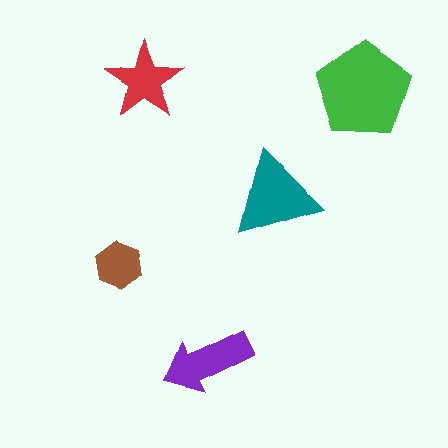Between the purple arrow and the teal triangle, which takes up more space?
The teal triangle.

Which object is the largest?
The green pentagon.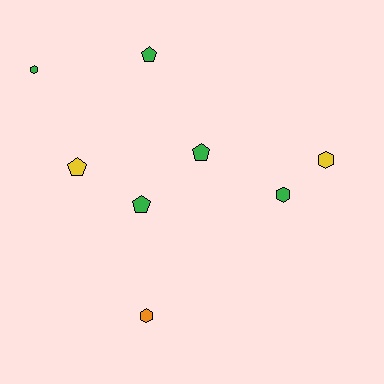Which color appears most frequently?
Green, with 5 objects.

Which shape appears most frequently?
Pentagon, with 4 objects.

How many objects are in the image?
There are 8 objects.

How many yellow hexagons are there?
There is 1 yellow hexagon.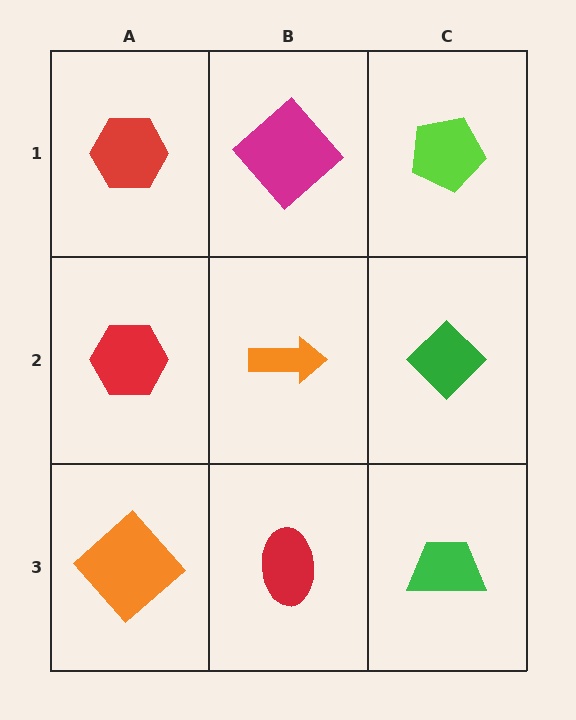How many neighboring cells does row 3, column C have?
2.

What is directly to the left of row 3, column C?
A red ellipse.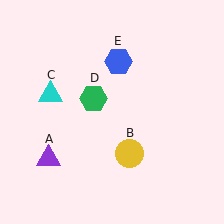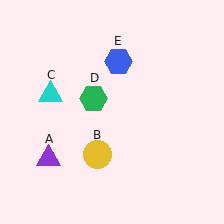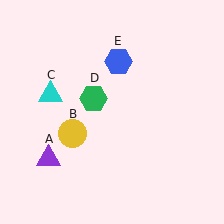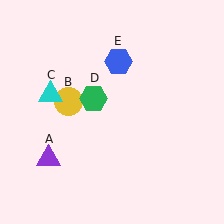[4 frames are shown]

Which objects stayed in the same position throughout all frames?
Purple triangle (object A) and cyan triangle (object C) and green hexagon (object D) and blue hexagon (object E) remained stationary.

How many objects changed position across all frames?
1 object changed position: yellow circle (object B).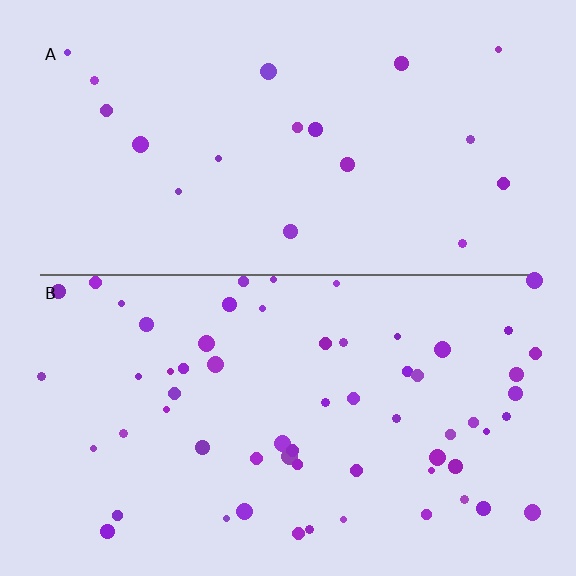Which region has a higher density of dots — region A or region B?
B (the bottom).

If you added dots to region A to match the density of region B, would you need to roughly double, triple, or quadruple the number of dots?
Approximately triple.